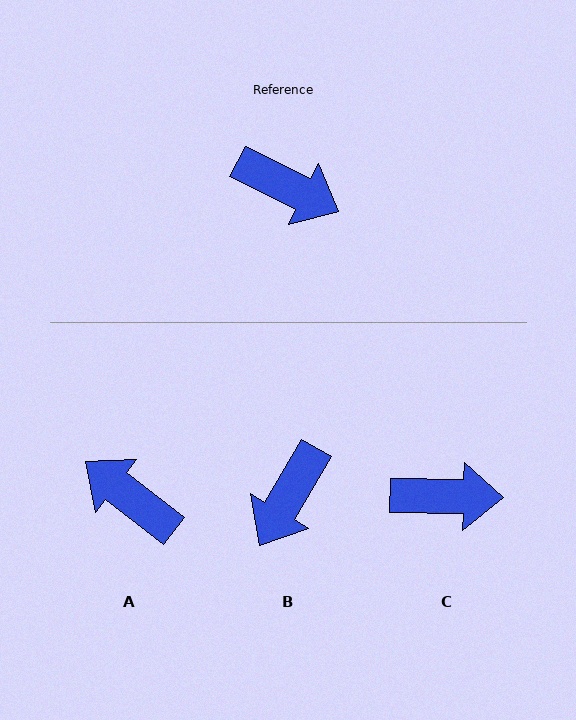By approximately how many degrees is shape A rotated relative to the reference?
Approximately 168 degrees counter-clockwise.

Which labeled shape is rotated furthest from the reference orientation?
A, about 168 degrees away.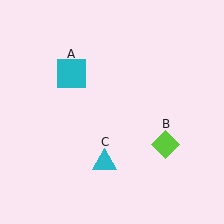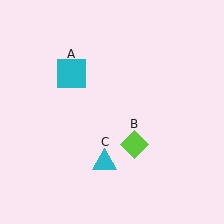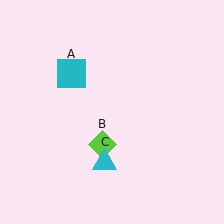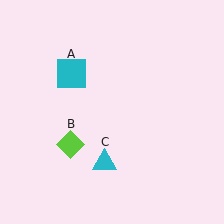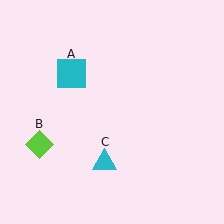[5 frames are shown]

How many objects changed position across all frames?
1 object changed position: lime diamond (object B).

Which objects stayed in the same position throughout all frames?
Cyan square (object A) and cyan triangle (object C) remained stationary.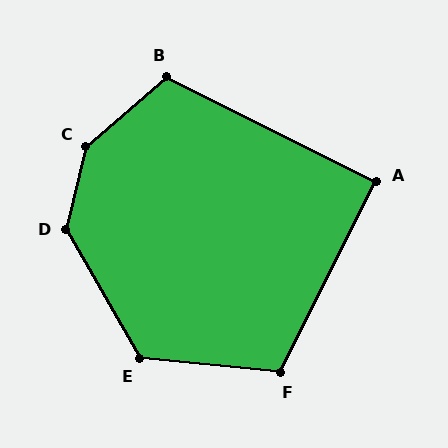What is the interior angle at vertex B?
Approximately 112 degrees (obtuse).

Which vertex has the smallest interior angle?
A, at approximately 90 degrees.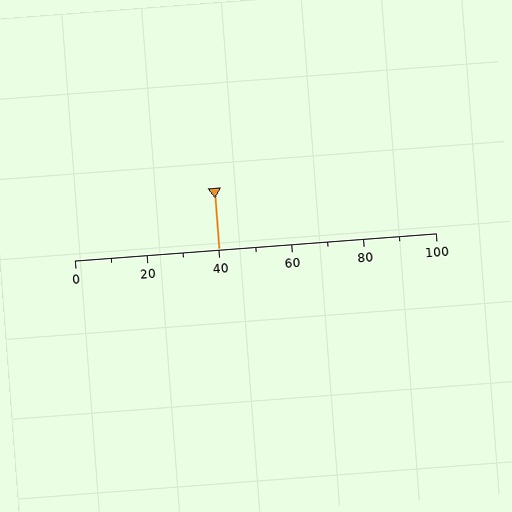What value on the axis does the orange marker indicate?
The marker indicates approximately 40.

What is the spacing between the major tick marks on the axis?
The major ticks are spaced 20 apart.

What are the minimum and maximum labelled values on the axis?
The axis runs from 0 to 100.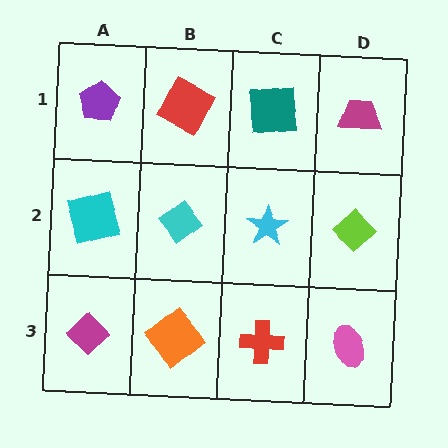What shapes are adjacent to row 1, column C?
A cyan star (row 2, column C), a red square (row 1, column B), a magenta trapezoid (row 1, column D).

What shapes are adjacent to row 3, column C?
A cyan star (row 2, column C), an orange diamond (row 3, column B), a pink ellipse (row 3, column D).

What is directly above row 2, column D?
A magenta trapezoid.